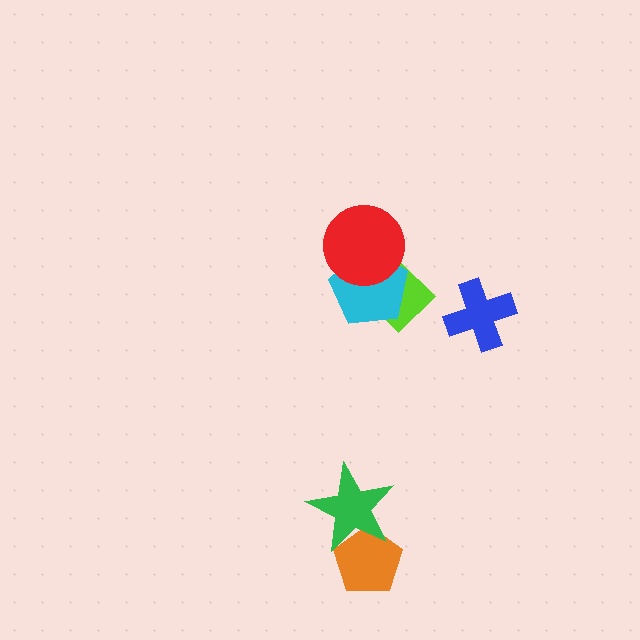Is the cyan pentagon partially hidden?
Yes, it is partially covered by another shape.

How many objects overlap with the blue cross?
0 objects overlap with the blue cross.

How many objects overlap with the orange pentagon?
1 object overlaps with the orange pentagon.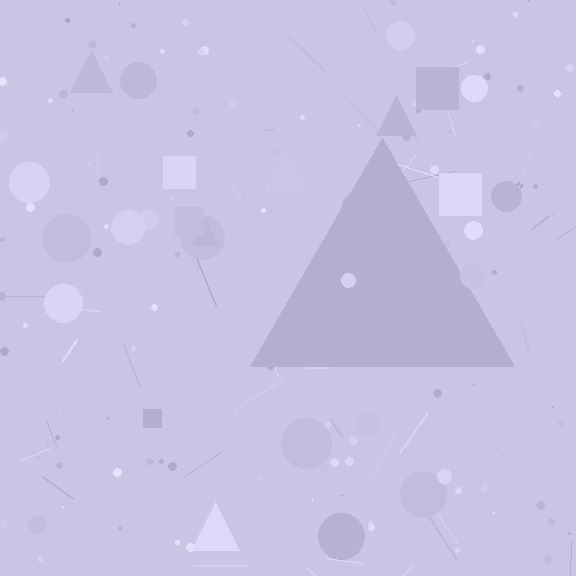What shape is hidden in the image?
A triangle is hidden in the image.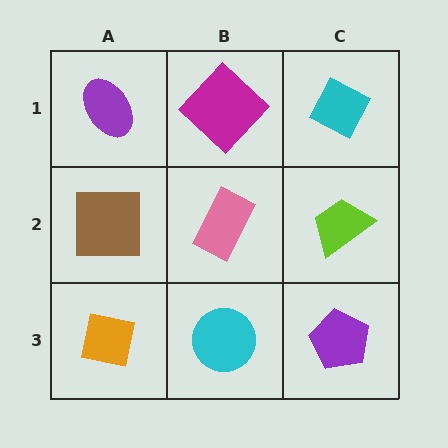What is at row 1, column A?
A purple ellipse.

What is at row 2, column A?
A brown square.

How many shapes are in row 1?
3 shapes.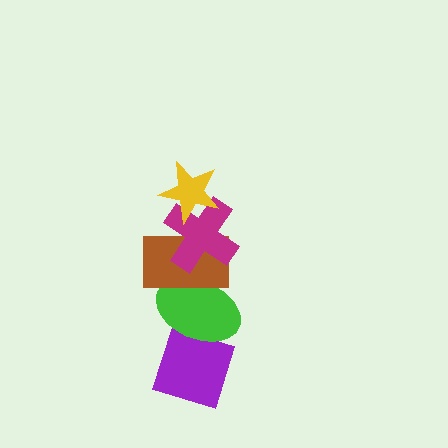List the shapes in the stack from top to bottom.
From top to bottom: the yellow star, the magenta cross, the brown rectangle, the green ellipse, the purple diamond.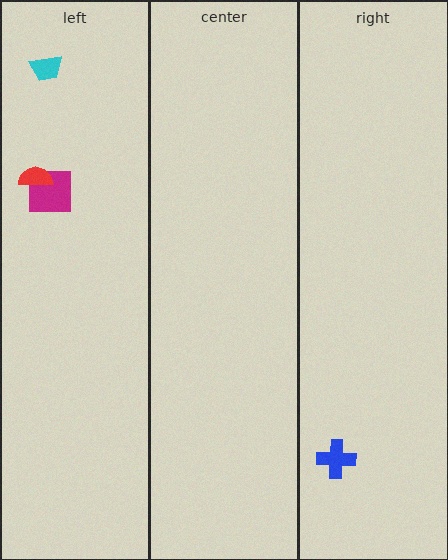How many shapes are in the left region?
3.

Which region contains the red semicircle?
The left region.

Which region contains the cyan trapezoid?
The left region.